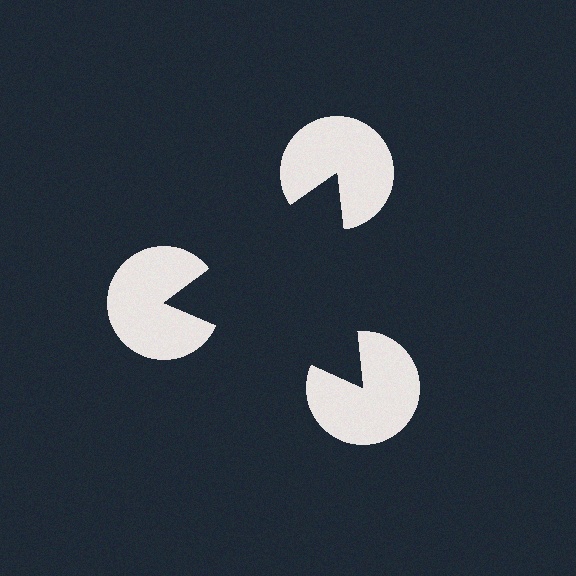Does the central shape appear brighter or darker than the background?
It typically appears slightly darker than the background, even though no actual brightness change is drawn.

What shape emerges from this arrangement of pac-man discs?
An illusory triangle — its edges are inferred from the aligned wedge cuts in the pac-man discs, not physically drawn.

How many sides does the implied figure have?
3 sides.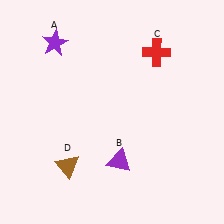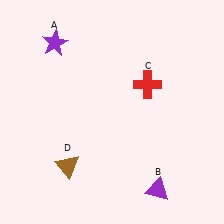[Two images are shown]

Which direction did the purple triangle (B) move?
The purple triangle (B) moved right.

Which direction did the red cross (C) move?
The red cross (C) moved down.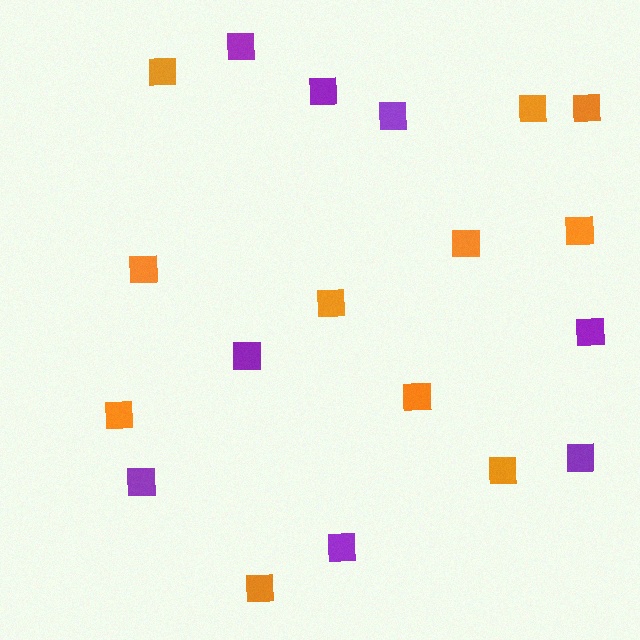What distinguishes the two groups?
There are 2 groups: one group of purple squares (8) and one group of orange squares (11).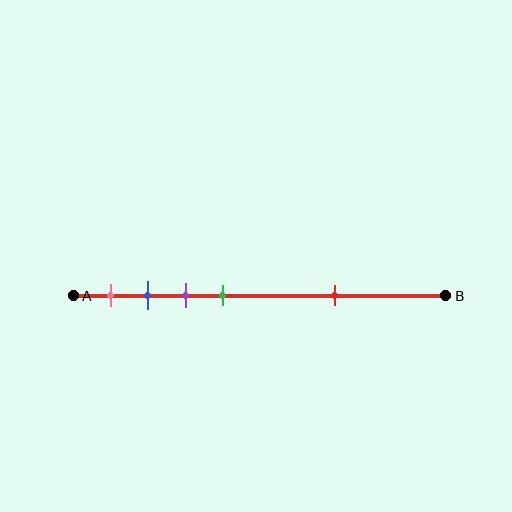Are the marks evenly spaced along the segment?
No, the marks are not evenly spaced.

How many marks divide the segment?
There are 5 marks dividing the segment.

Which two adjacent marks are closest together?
The blue and purple marks are the closest adjacent pair.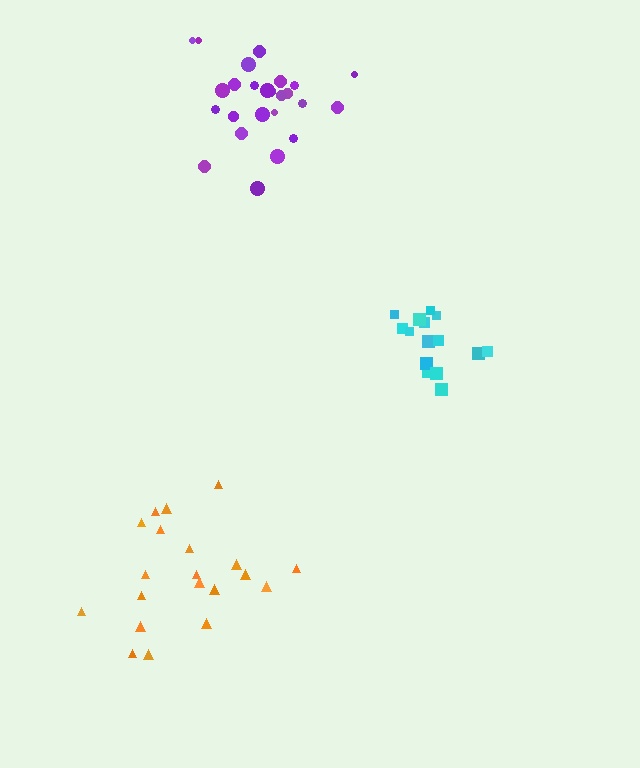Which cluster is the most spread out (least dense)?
Orange.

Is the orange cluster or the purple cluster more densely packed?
Purple.